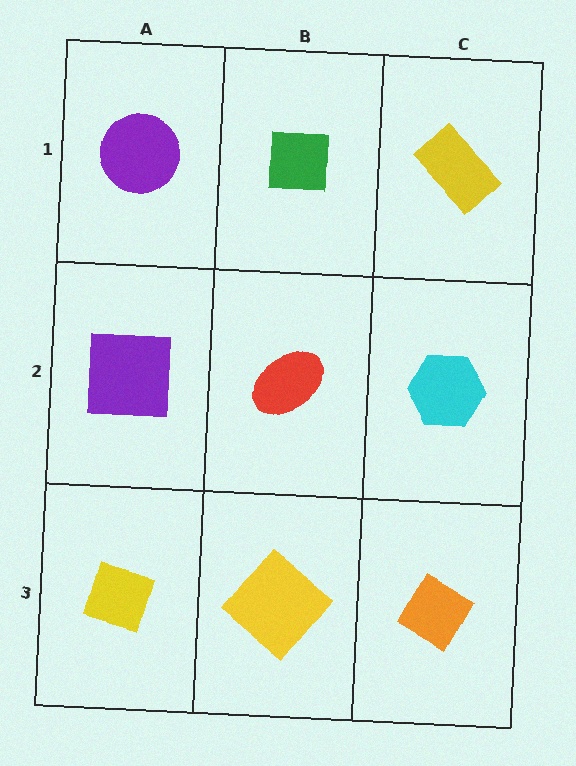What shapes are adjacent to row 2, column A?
A purple circle (row 1, column A), a yellow diamond (row 3, column A), a red ellipse (row 2, column B).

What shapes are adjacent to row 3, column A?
A purple square (row 2, column A), a yellow diamond (row 3, column B).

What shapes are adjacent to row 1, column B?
A red ellipse (row 2, column B), a purple circle (row 1, column A), a yellow rectangle (row 1, column C).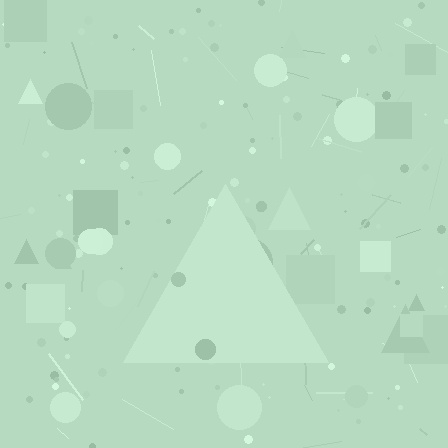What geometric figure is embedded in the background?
A triangle is embedded in the background.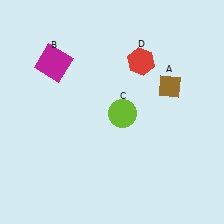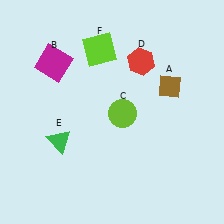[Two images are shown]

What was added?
A green triangle (E), a lime square (F) were added in Image 2.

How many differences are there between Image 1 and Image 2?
There are 2 differences between the two images.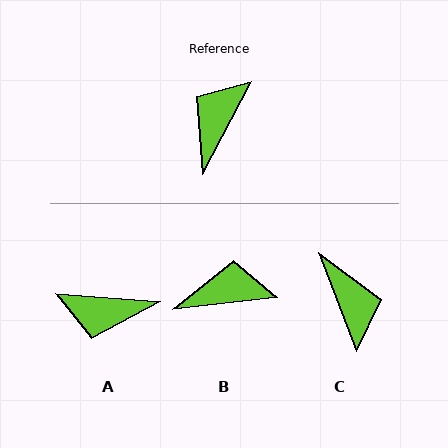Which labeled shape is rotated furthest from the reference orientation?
C, about 131 degrees away.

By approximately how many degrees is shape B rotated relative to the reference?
Approximately 56 degrees clockwise.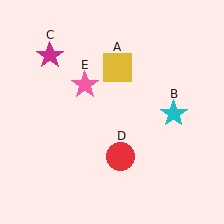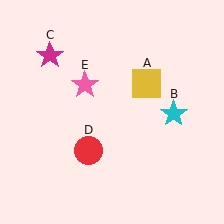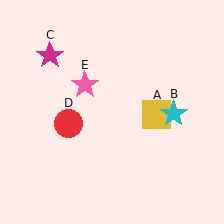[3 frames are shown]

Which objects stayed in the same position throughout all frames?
Cyan star (object B) and magenta star (object C) and pink star (object E) remained stationary.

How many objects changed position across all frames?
2 objects changed position: yellow square (object A), red circle (object D).